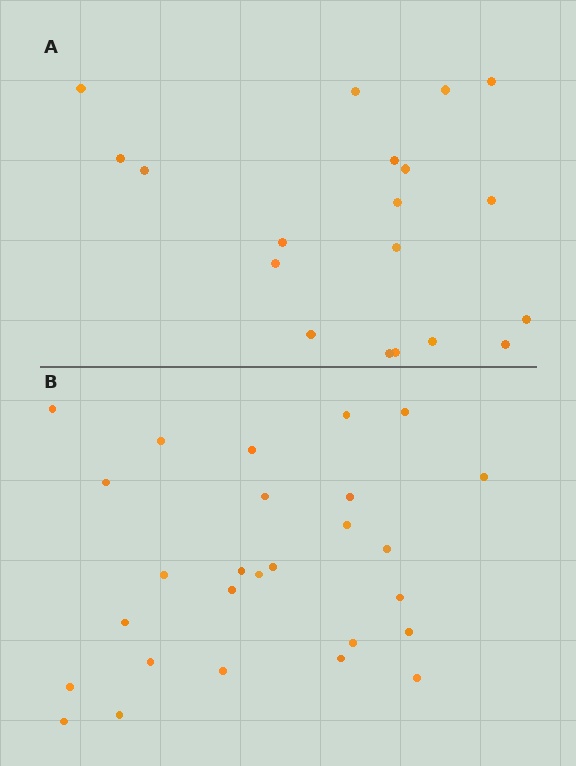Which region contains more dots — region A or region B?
Region B (the bottom region) has more dots.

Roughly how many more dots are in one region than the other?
Region B has roughly 8 or so more dots than region A.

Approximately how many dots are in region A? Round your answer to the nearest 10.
About 20 dots. (The exact count is 19, which rounds to 20.)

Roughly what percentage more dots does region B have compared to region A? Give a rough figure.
About 40% more.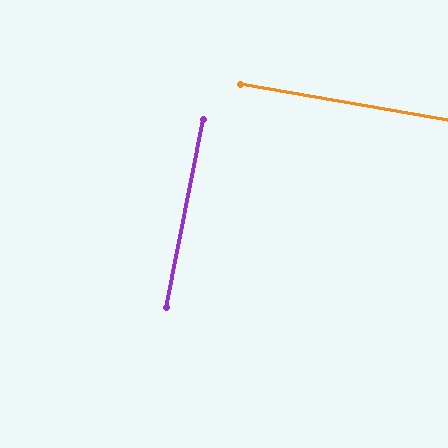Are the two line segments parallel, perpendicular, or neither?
Perpendicular — they meet at approximately 89°.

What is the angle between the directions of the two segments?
Approximately 89 degrees.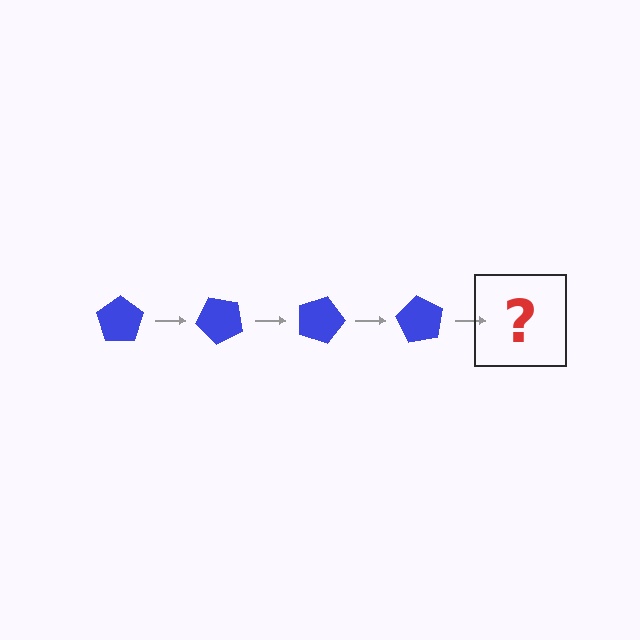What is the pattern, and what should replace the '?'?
The pattern is that the pentagon rotates 45 degrees each step. The '?' should be a blue pentagon rotated 180 degrees.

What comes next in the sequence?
The next element should be a blue pentagon rotated 180 degrees.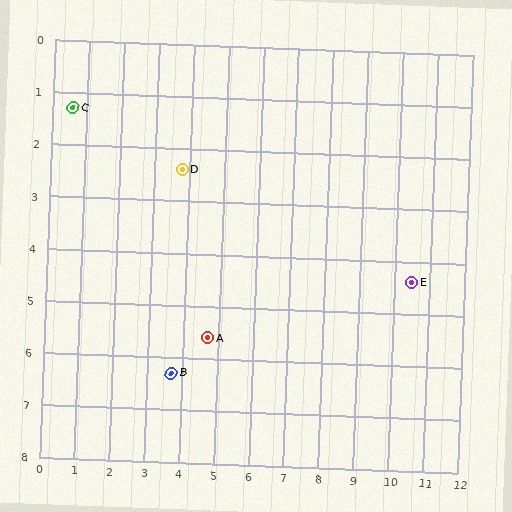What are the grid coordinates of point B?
Point B is at approximately (3.7, 6.3).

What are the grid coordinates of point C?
Point C is at approximately (0.6, 1.3).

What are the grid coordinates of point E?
Point E is at approximately (10.5, 4.4).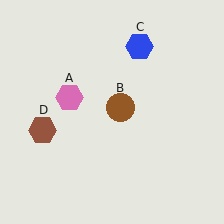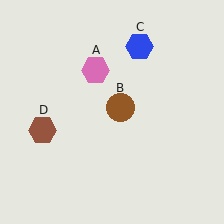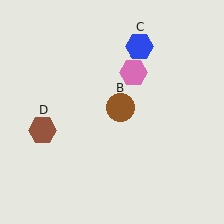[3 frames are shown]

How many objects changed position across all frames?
1 object changed position: pink hexagon (object A).